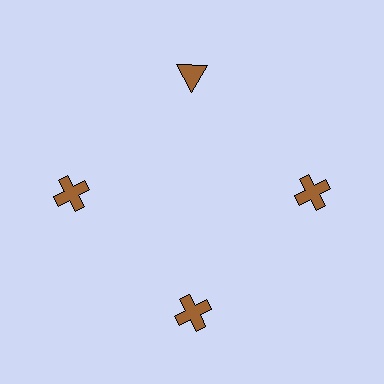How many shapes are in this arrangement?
There are 4 shapes arranged in a ring pattern.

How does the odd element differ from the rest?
It has a different shape: triangle instead of cross.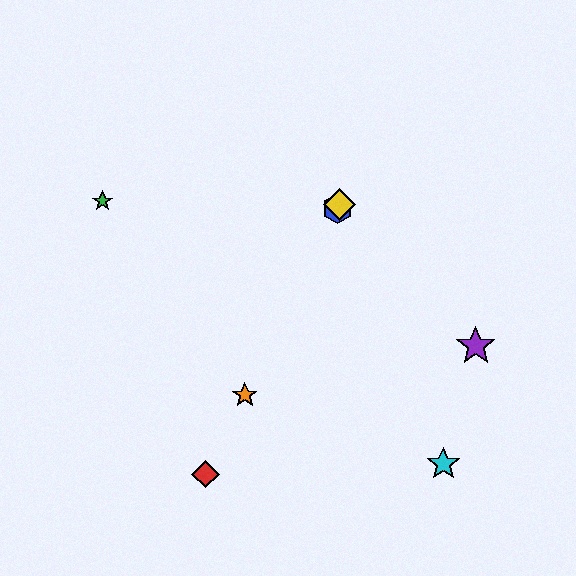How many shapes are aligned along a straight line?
4 shapes (the red diamond, the blue hexagon, the yellow diamond, the orange star) are aligned along a straight line.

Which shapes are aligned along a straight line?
The red diamond, the blue hexagon, the yellow diamond, the orange star are aligned along a straight line.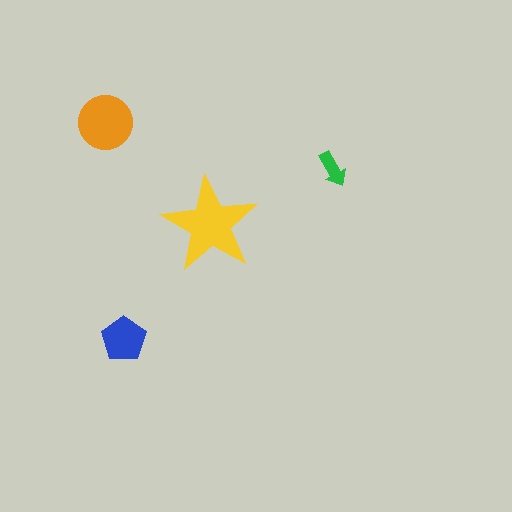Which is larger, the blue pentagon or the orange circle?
The orange circle.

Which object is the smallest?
The green arrow.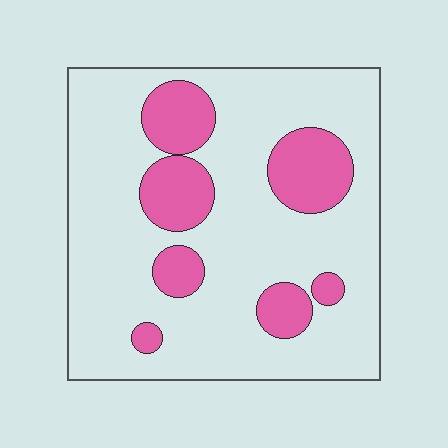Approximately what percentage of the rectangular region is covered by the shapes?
Approximately 20%.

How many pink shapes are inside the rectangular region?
7.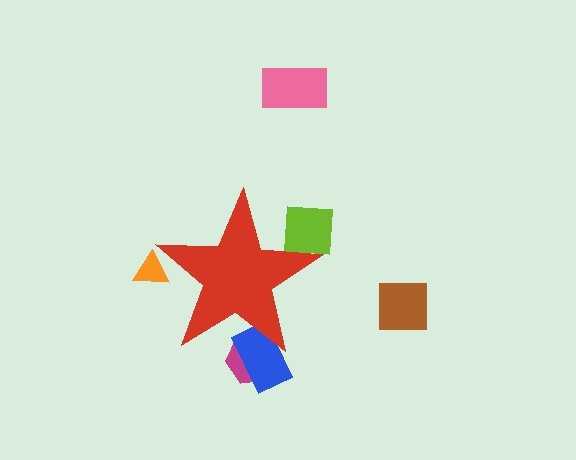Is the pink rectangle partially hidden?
No, the pink rectangle is fully visible.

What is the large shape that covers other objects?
A red star.